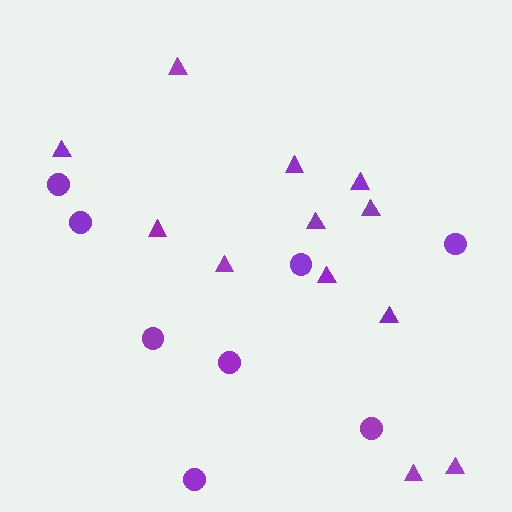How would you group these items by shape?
There are 2 groups: one group of triangles (12) and one group of circles (8).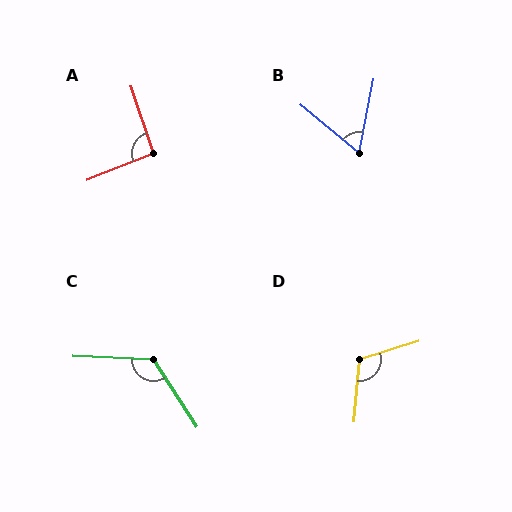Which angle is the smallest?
B, at approximately 61 degrees.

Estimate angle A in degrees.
Approximately 93 degrees.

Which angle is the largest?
C, at approximately 125 degrees.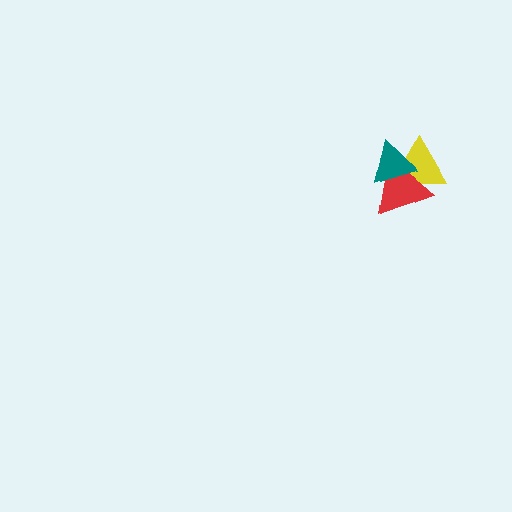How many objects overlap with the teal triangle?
2 objects overlap with the teal triangle.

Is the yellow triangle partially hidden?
Yes, it is partially covered by another shape.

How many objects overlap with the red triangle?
2 objects overlap with the red triangle.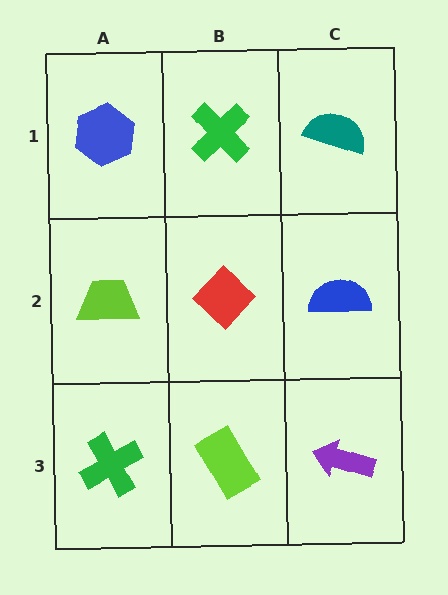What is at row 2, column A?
A lime trapezoid.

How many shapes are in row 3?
3 shapes.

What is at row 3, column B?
A lime rectangle.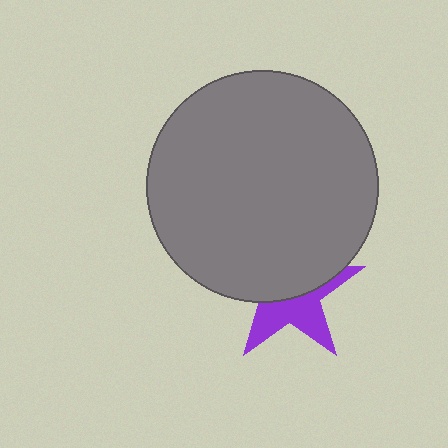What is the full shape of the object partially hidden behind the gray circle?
The partially hidden object is a purple star.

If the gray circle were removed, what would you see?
You would see the complete purple star.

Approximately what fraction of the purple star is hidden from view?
Roughly 56% of the purple star is hidden behind the gray circle.